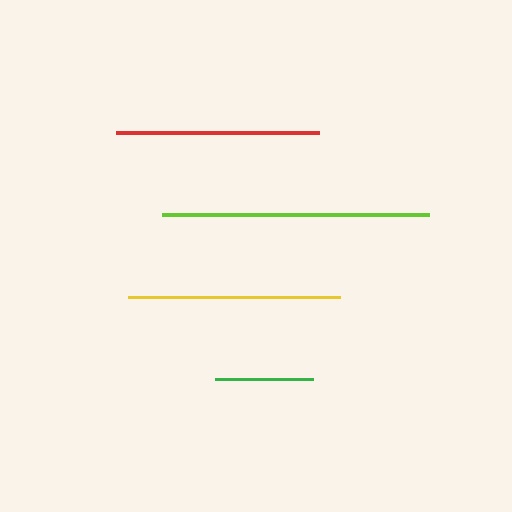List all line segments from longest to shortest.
From longest to shortest: lime, yellow, red, green.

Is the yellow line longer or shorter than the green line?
The yellow line is longer than the green line.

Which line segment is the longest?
The lime line is the longest at approximately 267 pixels.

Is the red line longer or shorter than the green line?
The red line is longer than the green line.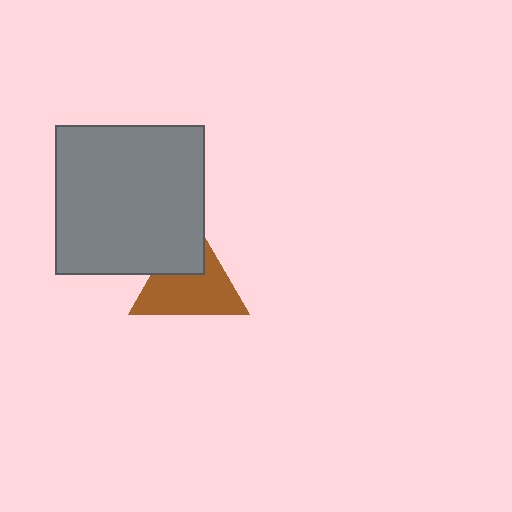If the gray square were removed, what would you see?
You would see the complete brown triangle.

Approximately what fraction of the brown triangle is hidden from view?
Roughly 33% of the brown triangle is hidden behind the gray square.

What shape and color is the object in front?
The object in front is a gray square.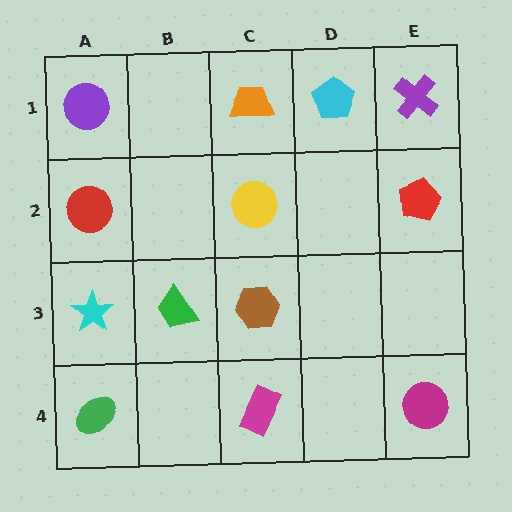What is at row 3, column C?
A brown hexagon.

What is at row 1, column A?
A purple circle.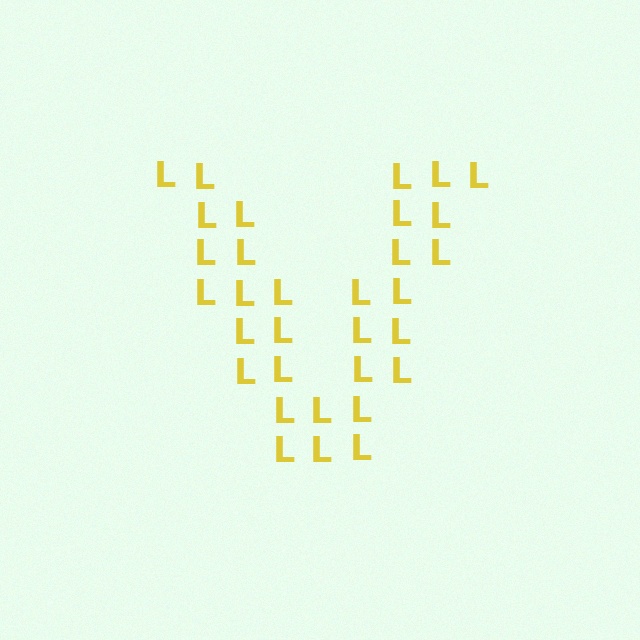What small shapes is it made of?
It is made of small letter L's.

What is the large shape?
The large shape is the letter V.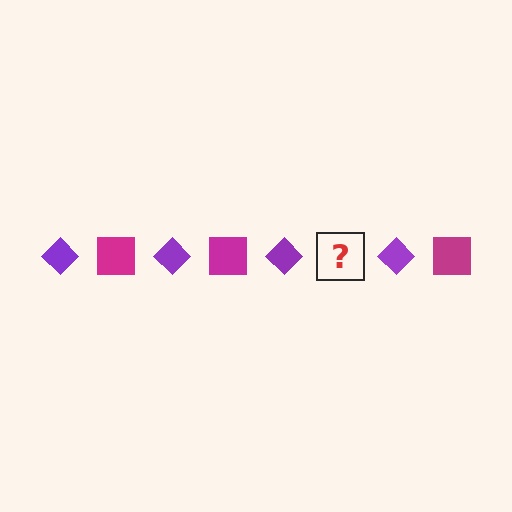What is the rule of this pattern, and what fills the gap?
The rule is that the pattern alternates between purple diamond and magenta square. The gap should be filled with a magenta square.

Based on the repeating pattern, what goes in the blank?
The blank should be a magenta square.